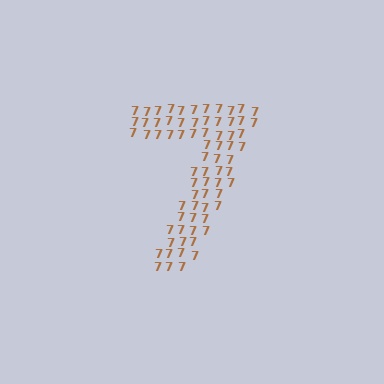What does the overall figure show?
The overall figure shows the digit 7.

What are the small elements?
The small elements are digit 7's.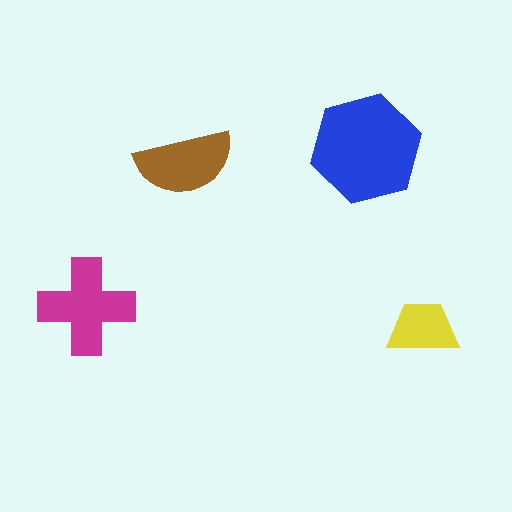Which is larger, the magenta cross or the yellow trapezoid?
The magenta cross.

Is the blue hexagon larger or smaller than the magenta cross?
Larger.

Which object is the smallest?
The yellow trapezoid.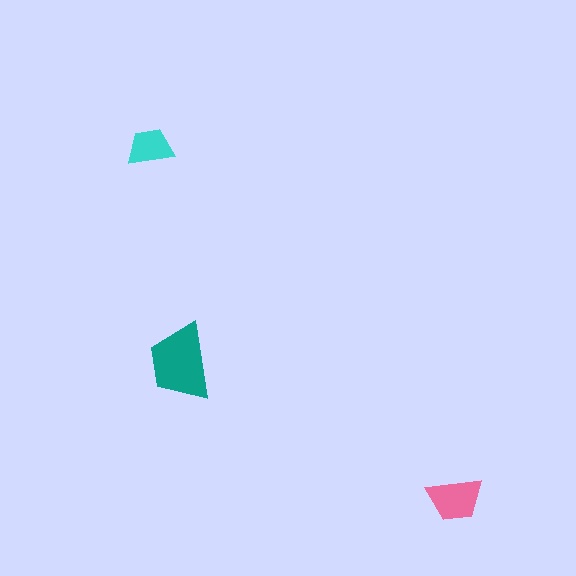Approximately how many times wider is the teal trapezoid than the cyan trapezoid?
About 1.5 times wider.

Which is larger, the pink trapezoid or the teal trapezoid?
The teal one.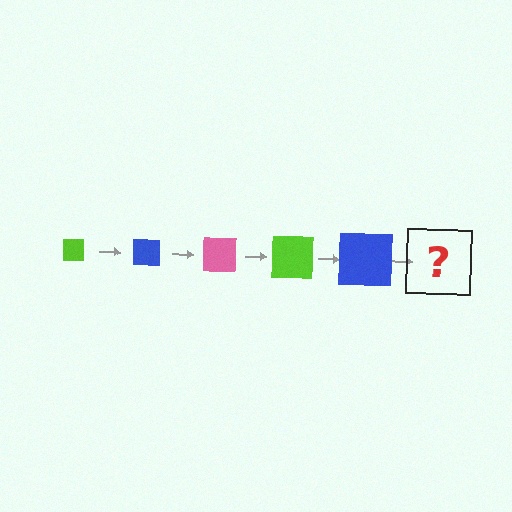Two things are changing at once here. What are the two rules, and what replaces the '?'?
The two rules are that the square grows larger each step and the color cycles through lime, blue, and pink. The '?' should be a pink square, larger than the previous one.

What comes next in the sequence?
The next element should be a pink square, larger than the previous one.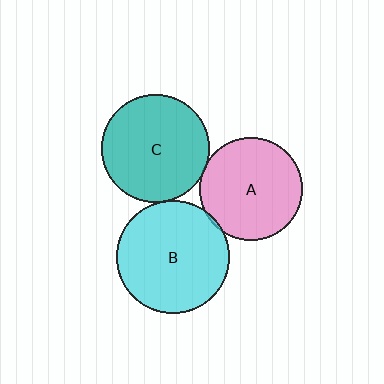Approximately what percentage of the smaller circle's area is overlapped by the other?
Approximately 5%.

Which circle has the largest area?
Circle B (cyan).